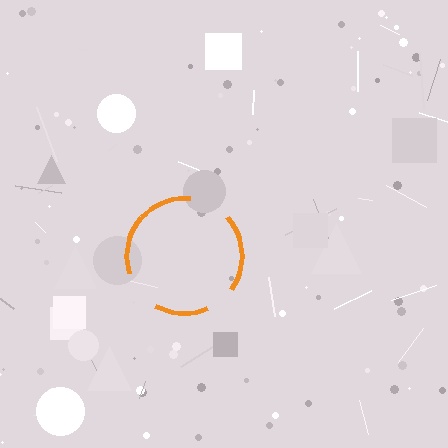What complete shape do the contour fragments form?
The contour fragments form a circle.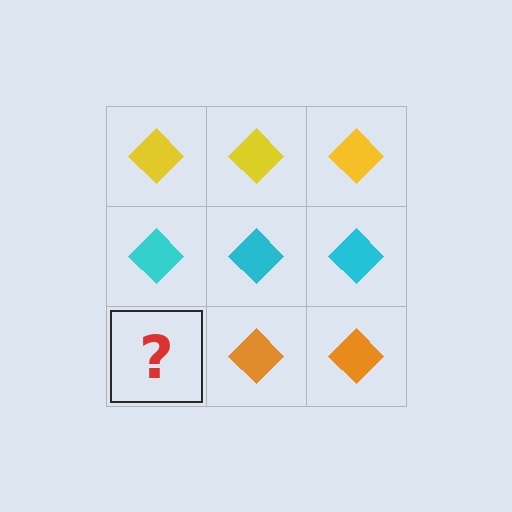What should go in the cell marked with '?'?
The missing cell should contain an orange diamond.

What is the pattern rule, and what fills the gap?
The rule is that each row has a consistent color. The gap should be filled with an orange diamond.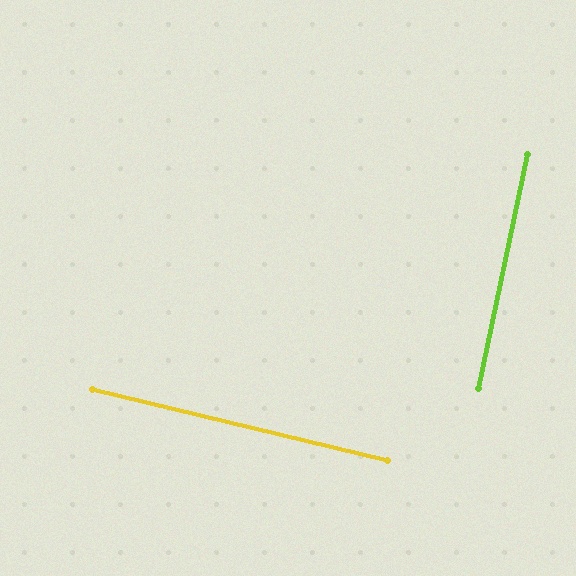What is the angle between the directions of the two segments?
Approximately 88 degrees.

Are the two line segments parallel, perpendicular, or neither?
Perpendicular — they meet at approximately 88°.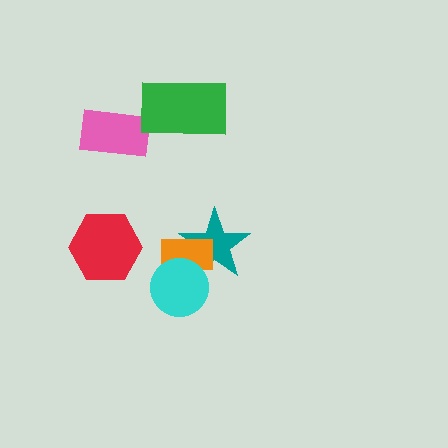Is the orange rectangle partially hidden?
Yes, it is partially covered by another shape.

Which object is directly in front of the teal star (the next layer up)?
The orange rectangle is directly in front of the teal star.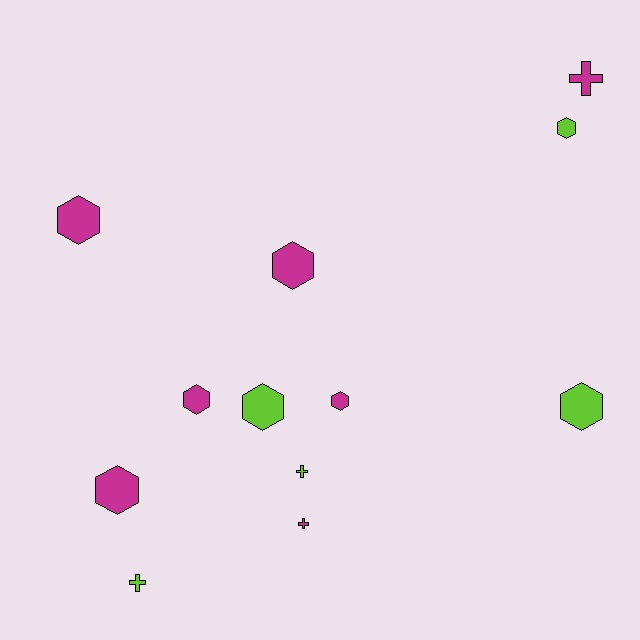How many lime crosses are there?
There are 2 lime crosses.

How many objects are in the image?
There are 12 objects.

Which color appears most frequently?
Magenta, with 7 objects.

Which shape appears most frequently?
Hexagon, with 8 objects.